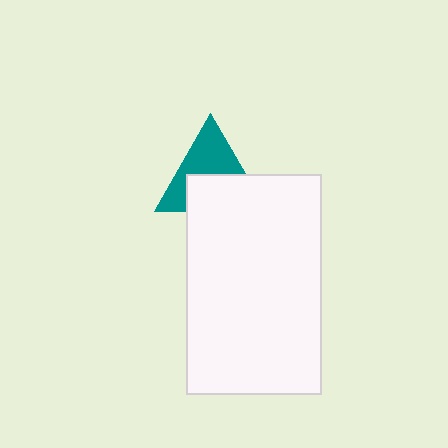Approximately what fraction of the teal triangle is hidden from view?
Roughly 48% of the teal triangle is hidden behind the white rectangle.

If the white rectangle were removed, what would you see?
You would see the complete teal triangle.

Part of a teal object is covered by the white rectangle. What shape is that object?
It is a triangle.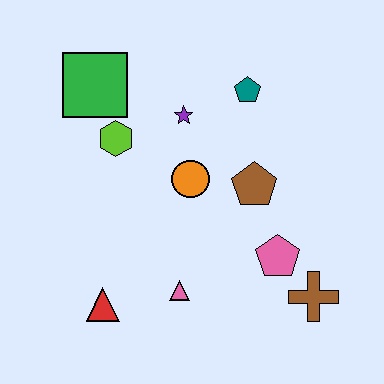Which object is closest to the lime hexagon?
The green square is closest to the lime hexagon.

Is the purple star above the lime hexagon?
Yes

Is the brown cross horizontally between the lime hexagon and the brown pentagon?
No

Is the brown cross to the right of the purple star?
Yes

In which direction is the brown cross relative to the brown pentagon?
The brown cross is below the brown pentagon.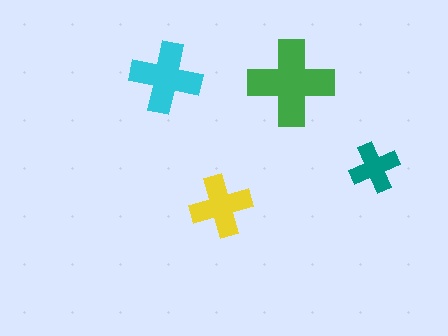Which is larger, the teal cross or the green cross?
The green one.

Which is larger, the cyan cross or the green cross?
The green one.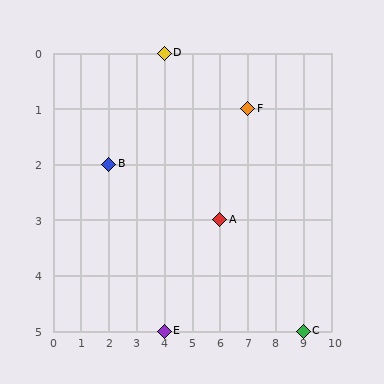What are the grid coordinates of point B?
Point B is at grid coordinates (2, 2).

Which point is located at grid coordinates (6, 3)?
Point A is at (6, 3).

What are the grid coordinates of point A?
Point A is at grid coordinates (6, 3).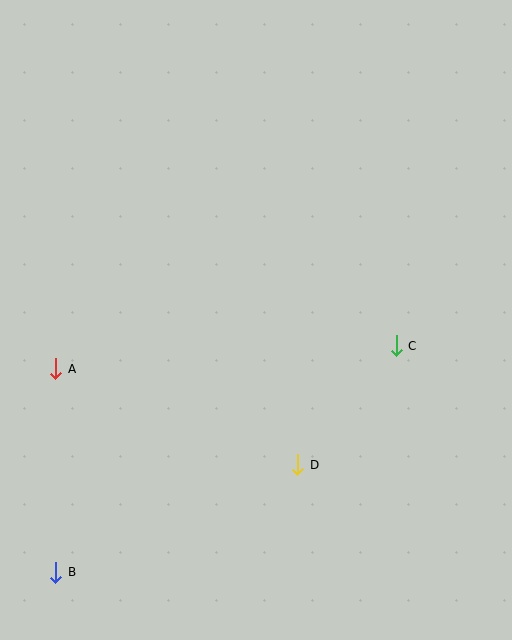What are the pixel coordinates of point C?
Point C is at (396, 346).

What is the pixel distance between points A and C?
The distance between A and C is 341 pixels.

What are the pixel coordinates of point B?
Point B is at (56, 572).